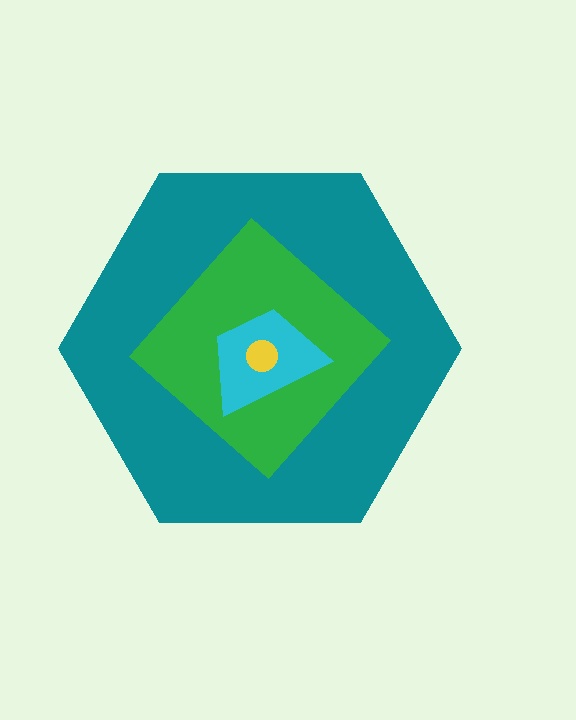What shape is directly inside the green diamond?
The cyan trapezoid.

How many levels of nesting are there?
4.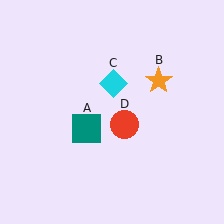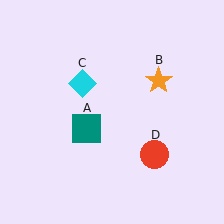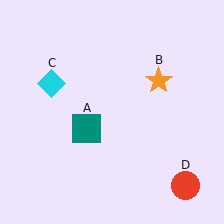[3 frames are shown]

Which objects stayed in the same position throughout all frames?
Teal square (object A) and orange star (object B) remained stationary.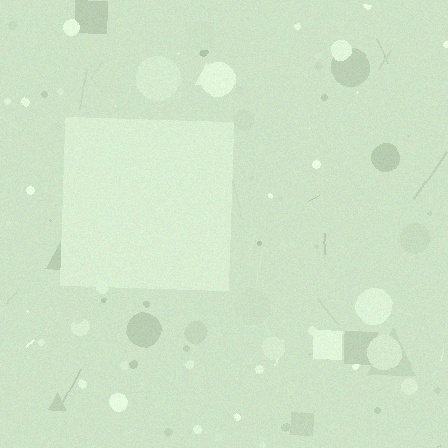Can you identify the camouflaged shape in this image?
The camouflaged shape is a square.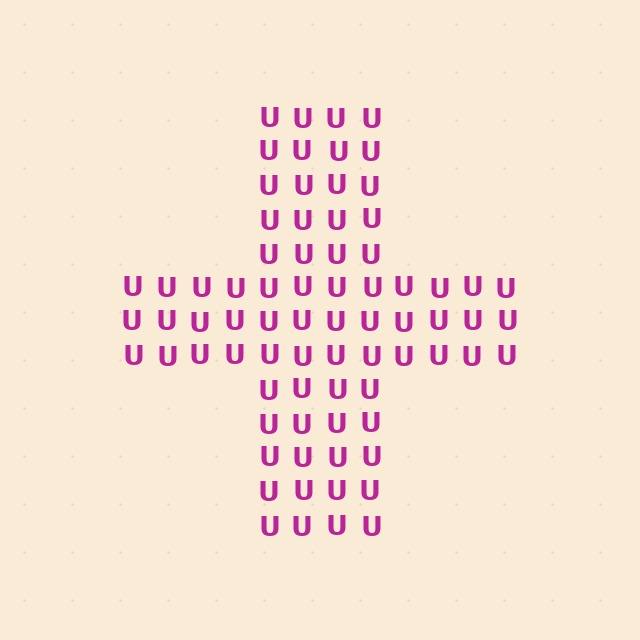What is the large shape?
The large shape is a cross.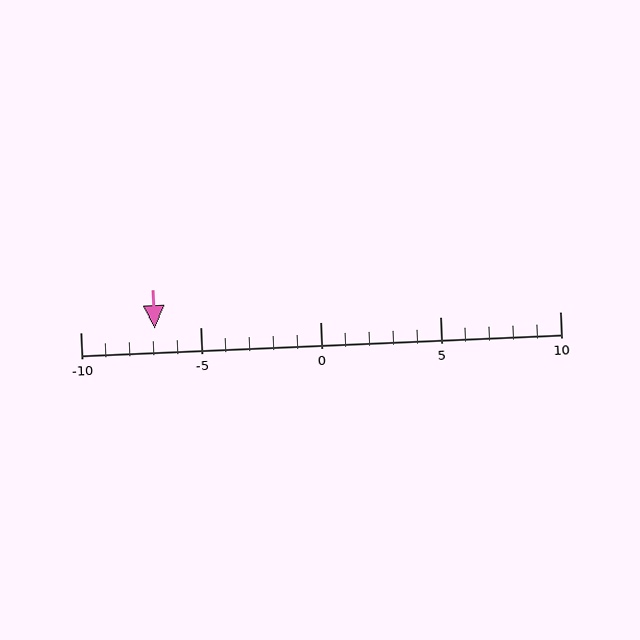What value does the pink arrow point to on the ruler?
The pink arrow points to approximately -7.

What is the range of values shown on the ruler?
The ruler shows values from -10 to 10.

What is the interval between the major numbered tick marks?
The major tick marks are spaced 5 units apart.